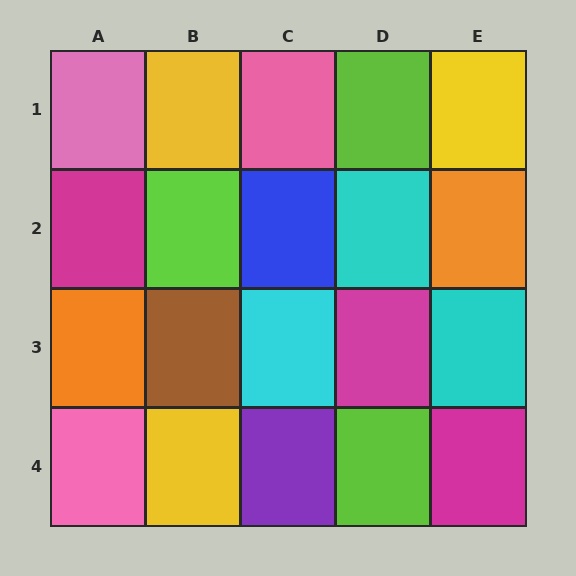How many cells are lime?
3 cells are lime.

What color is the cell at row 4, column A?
Pink.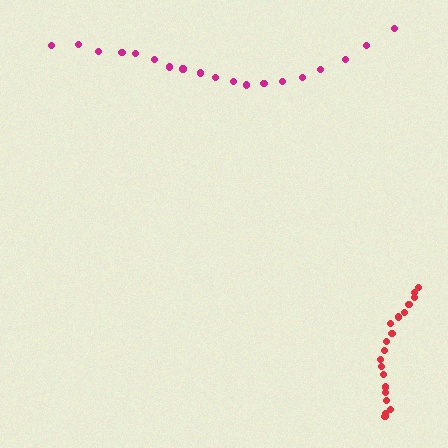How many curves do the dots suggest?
There are 2 distinct paths.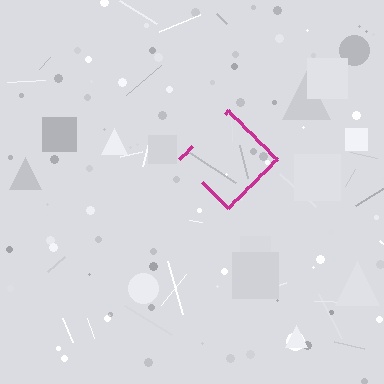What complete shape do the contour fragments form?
The contour fragments form a diamond.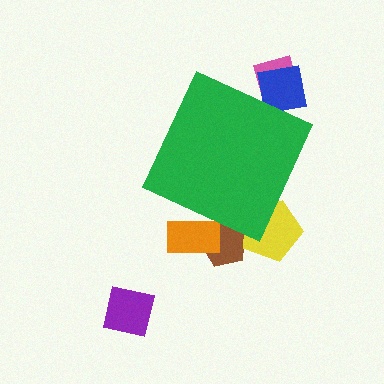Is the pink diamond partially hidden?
Yes, the pink diamond is partially hidden behind the green diamond.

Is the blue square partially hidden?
Yes, the blue square is partially hidden behind the green diamond.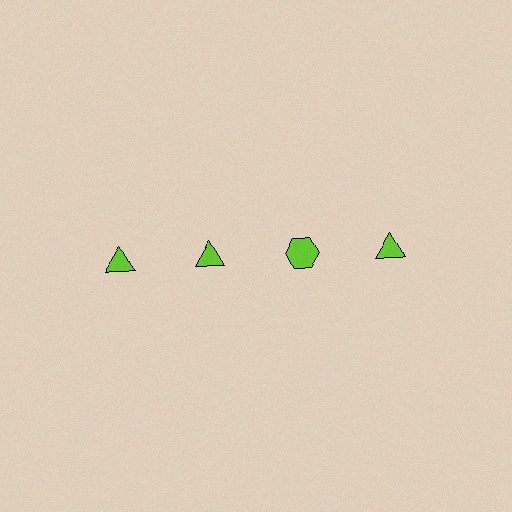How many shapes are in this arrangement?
There are 4 shapes arranged in a grid pattern.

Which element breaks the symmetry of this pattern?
The lime hexagon in the top row, center column breaks the symmetry. All other shapes are lime triangles.